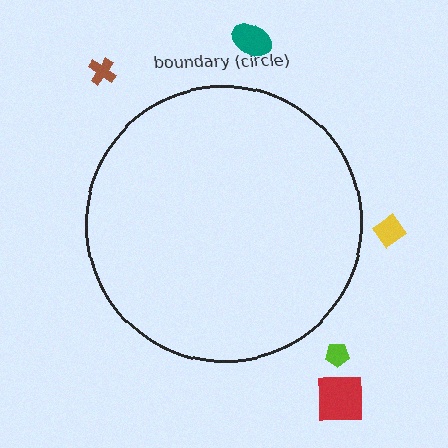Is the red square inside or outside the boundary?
Outside.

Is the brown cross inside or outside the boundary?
Outside.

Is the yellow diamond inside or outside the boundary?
Outside.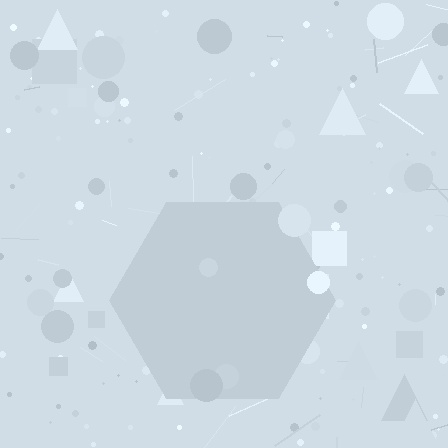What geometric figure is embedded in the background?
A hexagon is embedded in the background.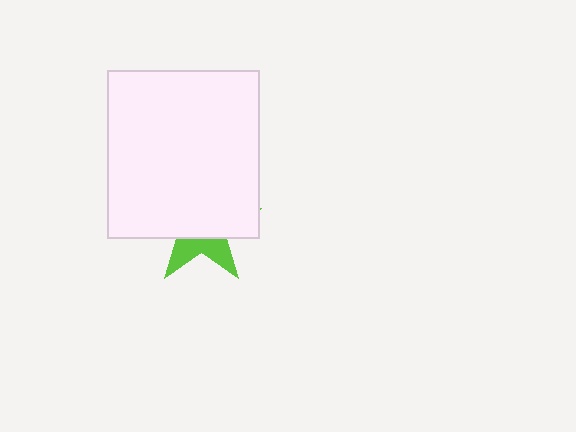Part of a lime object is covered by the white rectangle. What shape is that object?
It is a star.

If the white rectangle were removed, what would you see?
You would see the complete lime star.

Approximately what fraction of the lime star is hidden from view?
Roughly 68% of the lime star is hidden behind the white rectangle.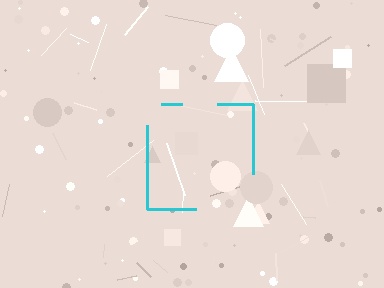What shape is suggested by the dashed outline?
The dashed outline suggests a square.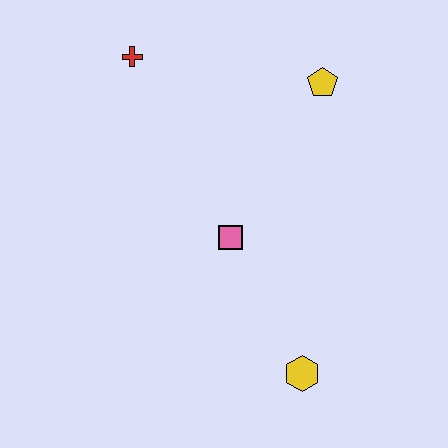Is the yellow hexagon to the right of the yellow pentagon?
No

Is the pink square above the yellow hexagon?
Yes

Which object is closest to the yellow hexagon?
The pink square is closest to the yellow hexagon.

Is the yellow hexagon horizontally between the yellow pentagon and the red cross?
Yes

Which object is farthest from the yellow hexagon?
The red cross is farthest from the yellow hexagon.